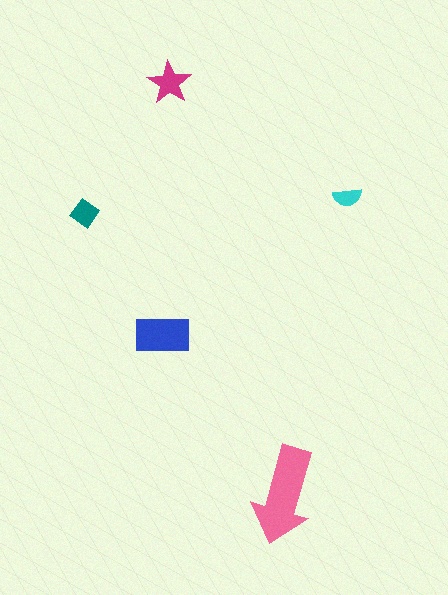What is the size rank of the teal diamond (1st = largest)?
4th.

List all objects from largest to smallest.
The pink arrow, the blue rectangle, the magenta star, the teal diamond, the cyan semicircle.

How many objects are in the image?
There are 5 objects in the image.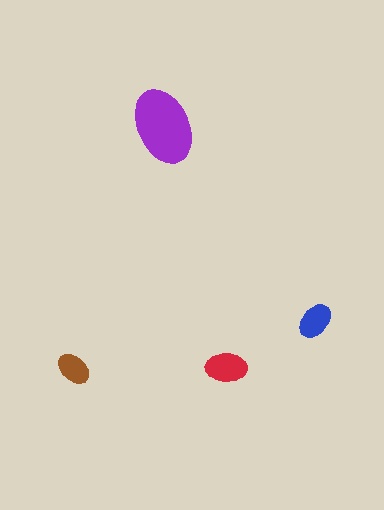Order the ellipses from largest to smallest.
the purple one, the red one, the blue one, the brown one.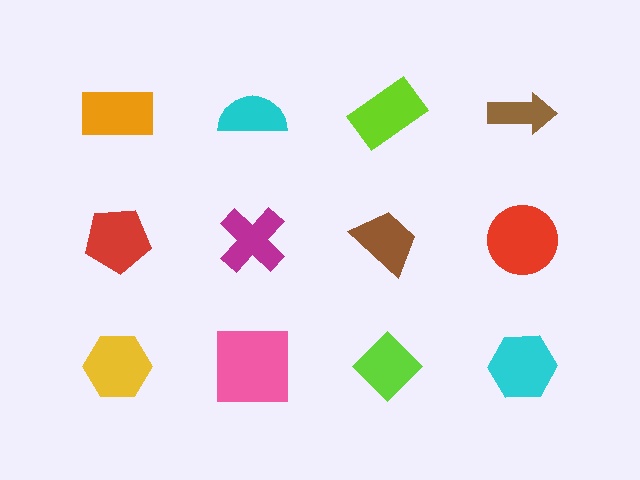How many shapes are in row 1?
4 shapes.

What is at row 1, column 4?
A brown arrow.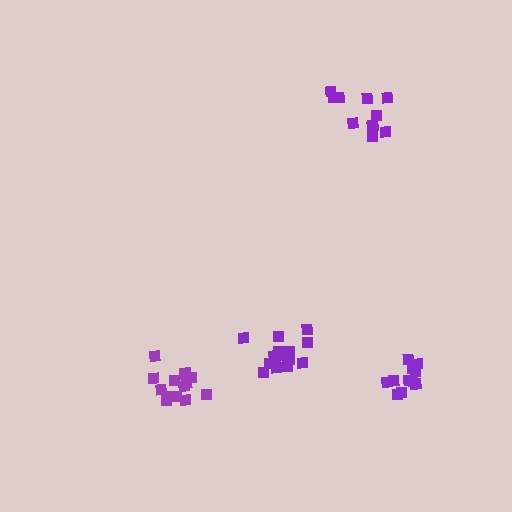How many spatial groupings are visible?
There are 4 spatial groupings.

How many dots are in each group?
Group 1: 13 dots, Group 2: 16 dots, Group 3: 11 dots, Group 4: 11 dots (51 total).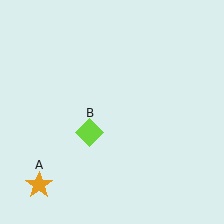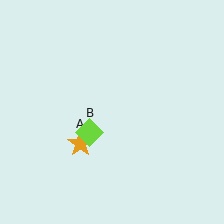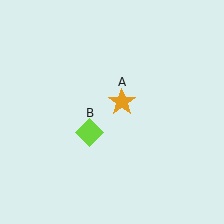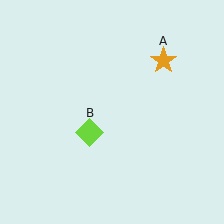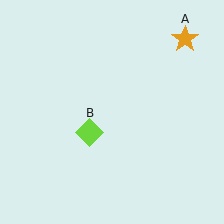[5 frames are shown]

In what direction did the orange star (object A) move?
The orange star (object A) moved up and to the right.